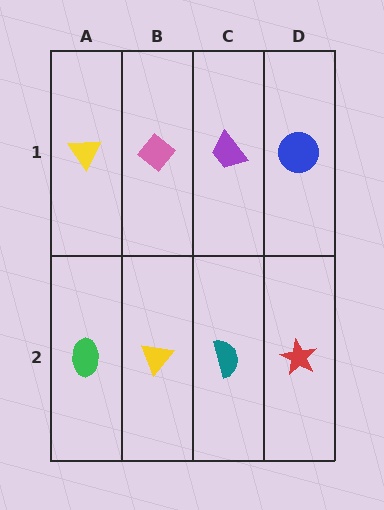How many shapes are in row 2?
4 shapes.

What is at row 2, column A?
A green ellipse.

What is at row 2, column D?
A red star.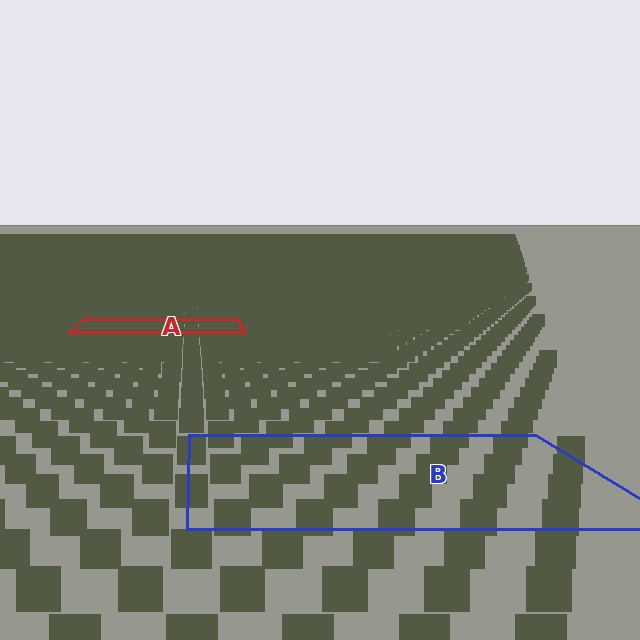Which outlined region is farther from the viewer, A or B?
Region A is farther from the viewer — the texture elements inside it appear smaller and more densely packed.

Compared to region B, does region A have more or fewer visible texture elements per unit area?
Region A has more texture elements per unit area — they are packed more densely because it is farther away.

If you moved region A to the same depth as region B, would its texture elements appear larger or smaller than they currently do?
They would appear larger. At a closer depth, the same texture elements are projected at a bigger on-screen size.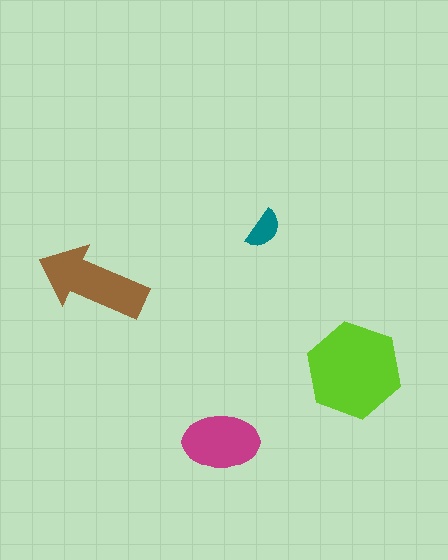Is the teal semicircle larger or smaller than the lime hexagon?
Smaller.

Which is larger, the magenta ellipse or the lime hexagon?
The lime hexagon.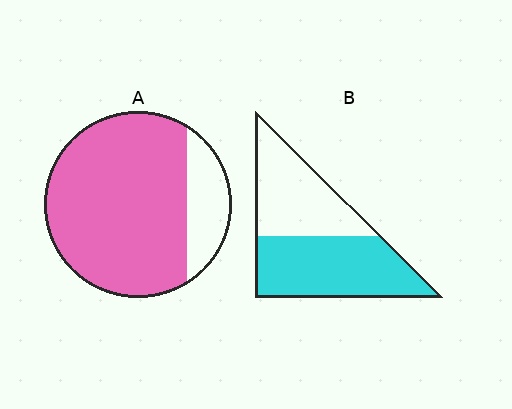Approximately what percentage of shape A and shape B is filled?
A is approximately 80% and B is approximately 55%.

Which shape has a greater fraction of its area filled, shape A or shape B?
Shape A.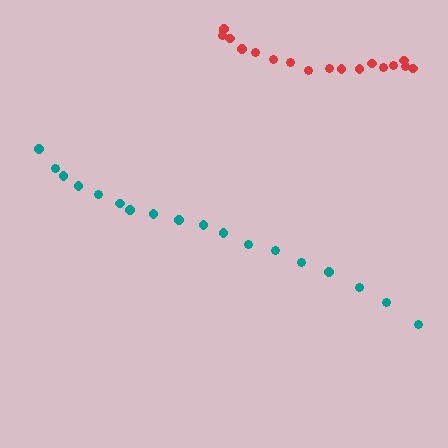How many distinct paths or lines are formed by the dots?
There are 2 distinct paths.